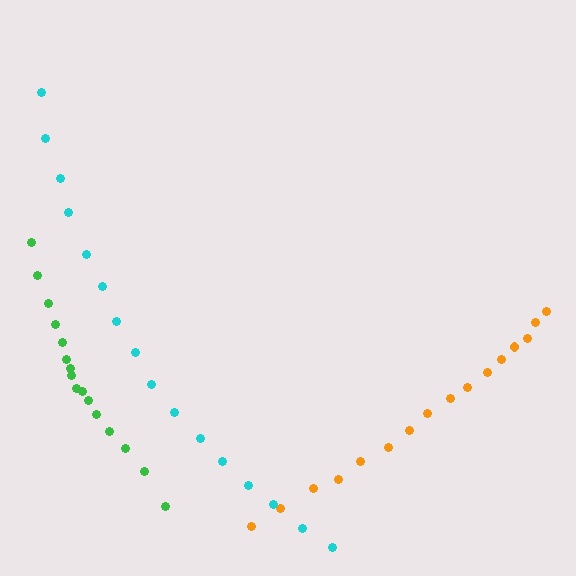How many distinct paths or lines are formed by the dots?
There are 3 distinct paths.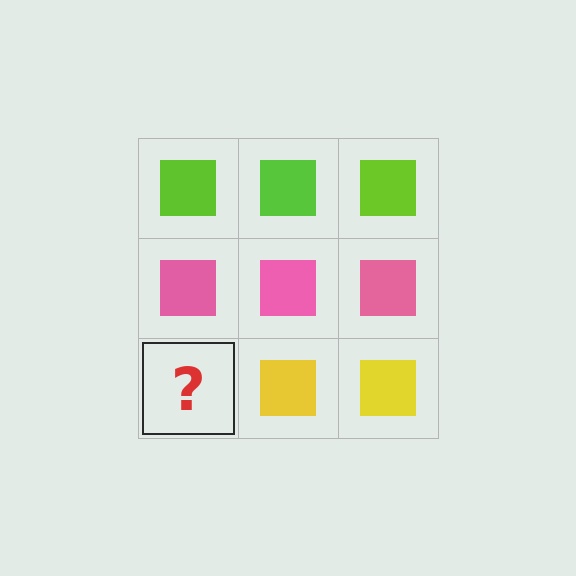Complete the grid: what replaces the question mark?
The question mark should be replaced with a yellow square.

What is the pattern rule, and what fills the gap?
The rule is that each row has a consistent color. The gap should be filled with a yellow square.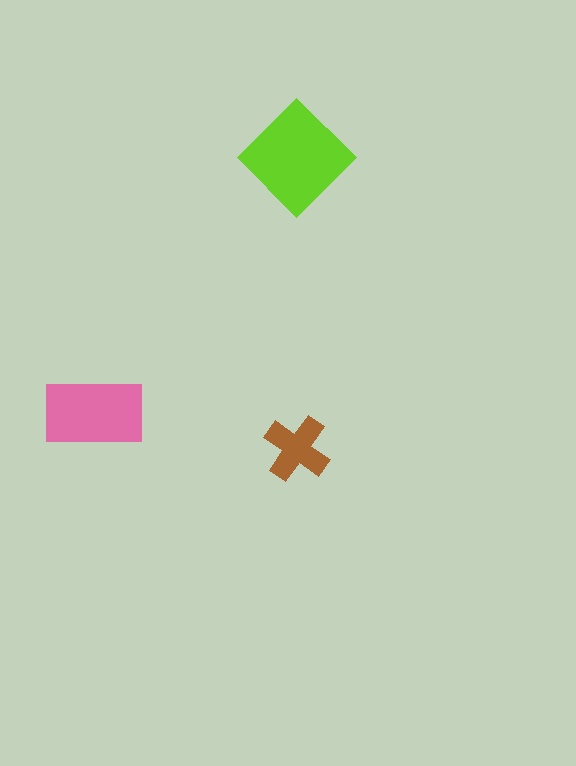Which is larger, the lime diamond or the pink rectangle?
The lime diamond.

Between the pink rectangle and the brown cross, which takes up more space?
The pink rectangle.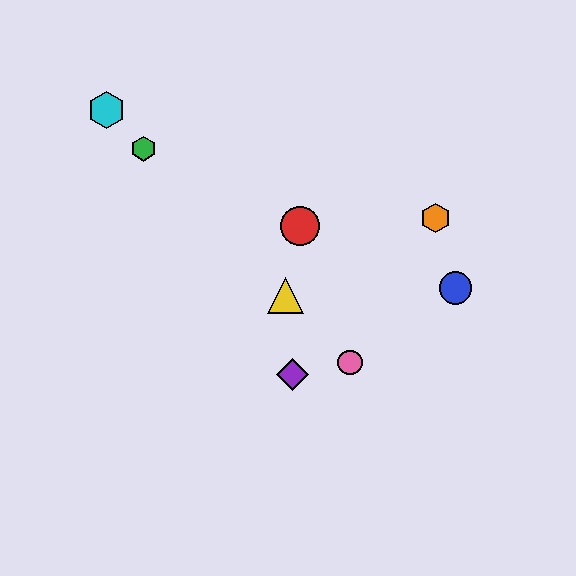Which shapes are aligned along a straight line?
The green hexagon, the yellow triangle, the cyan hexagon, the pink circle are aligned along a straight line.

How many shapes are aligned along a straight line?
4 shapes (the green hexagon, the yellow triangle, the cyan hexagon, the pink circle) are aligned along a straight line.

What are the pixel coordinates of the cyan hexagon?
The cyan hexagon is at (107, 110).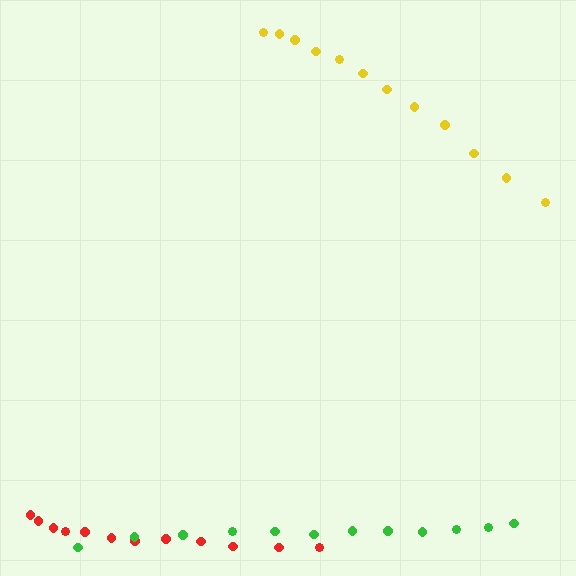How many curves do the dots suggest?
There are 3 distinct paths.